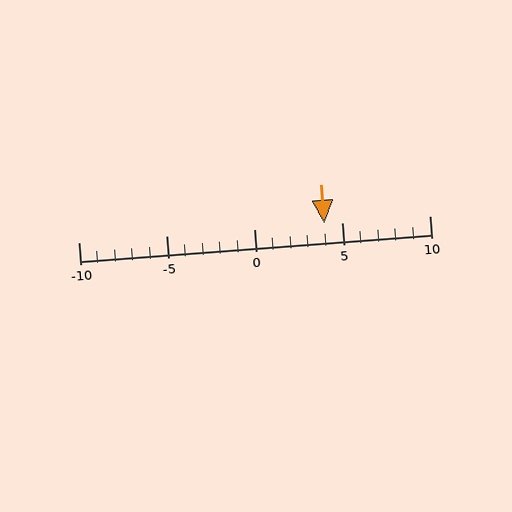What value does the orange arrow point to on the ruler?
The orange arrow points to approximately 4.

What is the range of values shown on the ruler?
The ruler shows values from -10 to 10.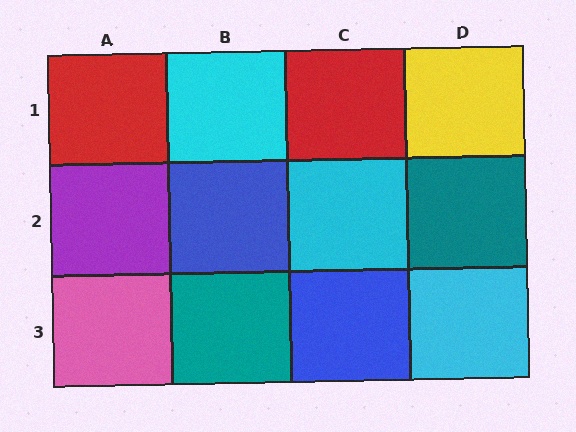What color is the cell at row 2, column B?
Blue.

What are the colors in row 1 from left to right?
Red, cyan, red, yellow.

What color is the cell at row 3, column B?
Teal.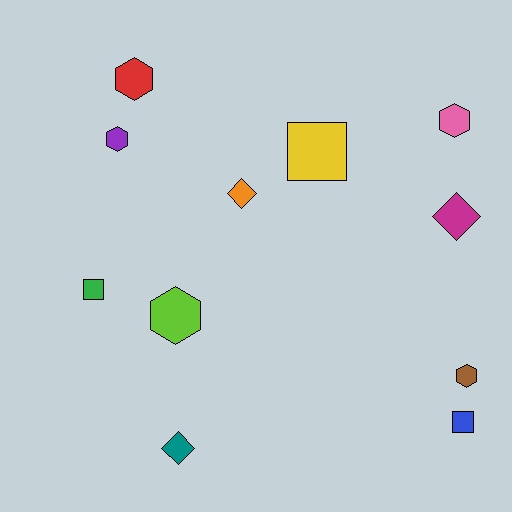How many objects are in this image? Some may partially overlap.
There are 11 objects.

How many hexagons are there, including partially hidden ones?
There are 5 hexagons.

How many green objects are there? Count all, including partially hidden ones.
There is 1 green object.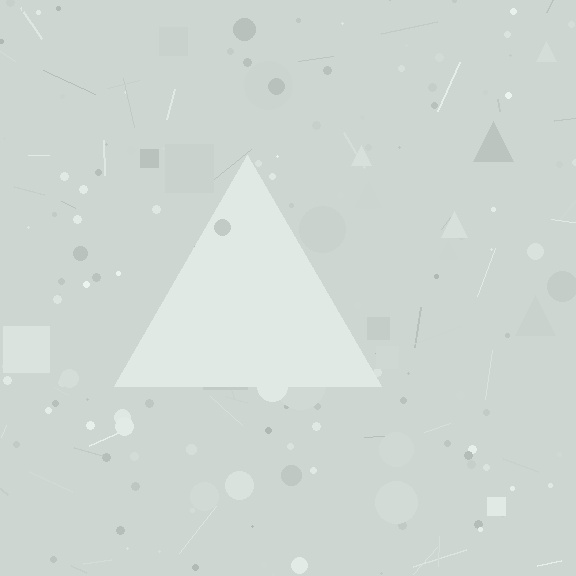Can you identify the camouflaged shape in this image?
The camouflaged shape is a triangle.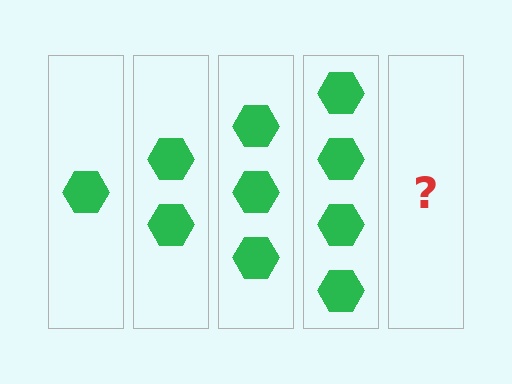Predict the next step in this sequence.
The next step is 5 hexagons.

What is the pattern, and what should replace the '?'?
The pattern is that each step adds one more hexagon. The '?' should be 5 hexagons.